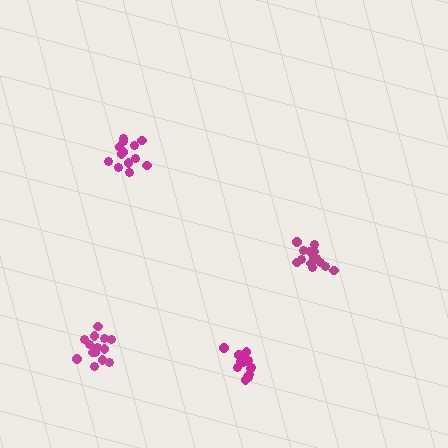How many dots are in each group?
Group 1: 15 dots, Group 2: 14 dots, Group 3: 13 dots, Group 4: 14 dots (56 total).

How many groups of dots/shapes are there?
There are 4 groups.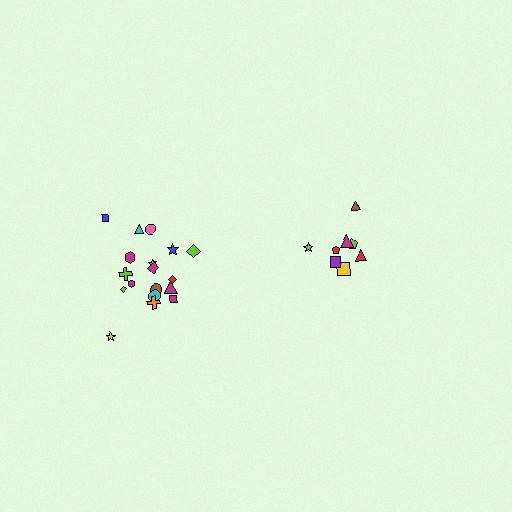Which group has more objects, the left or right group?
The left group.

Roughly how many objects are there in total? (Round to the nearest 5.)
Roughly 25 objects in total.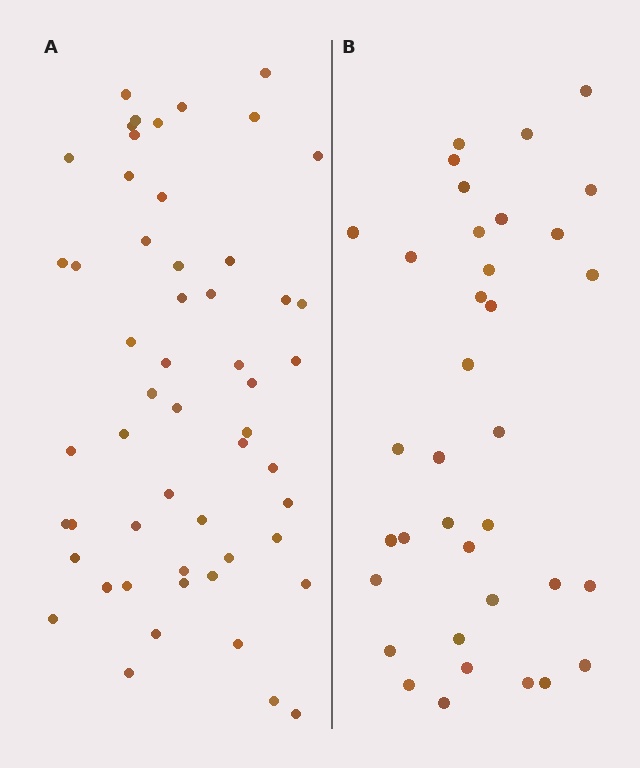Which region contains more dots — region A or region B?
Region A (the left region) has more dots.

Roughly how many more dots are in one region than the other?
Region A has approximately 20 more dots than region B.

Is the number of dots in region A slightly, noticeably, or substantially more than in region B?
Region A has substantially more. The ratio is roughly 1.5 to 1.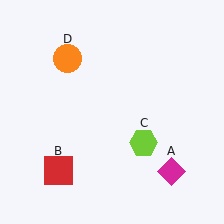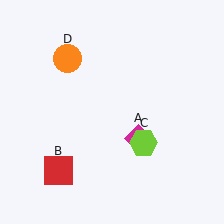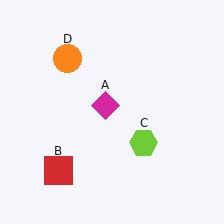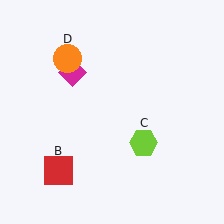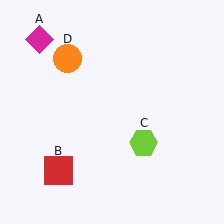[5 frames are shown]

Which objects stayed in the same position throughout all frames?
Red square (object B) and lime hexagon (object C) and orange circle (object D) remained stationary.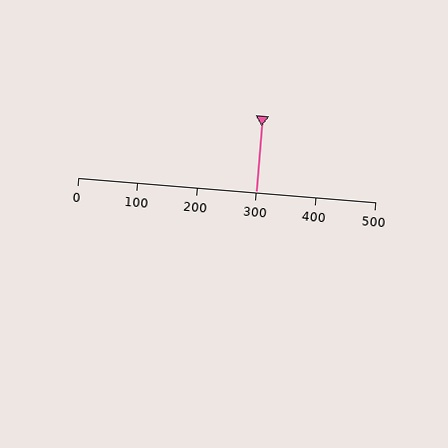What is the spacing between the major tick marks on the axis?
The major ticks are spaced 100 apart.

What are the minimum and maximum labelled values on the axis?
The axis runs from 0 to 500.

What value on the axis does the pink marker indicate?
The marker indicates approximately 300.